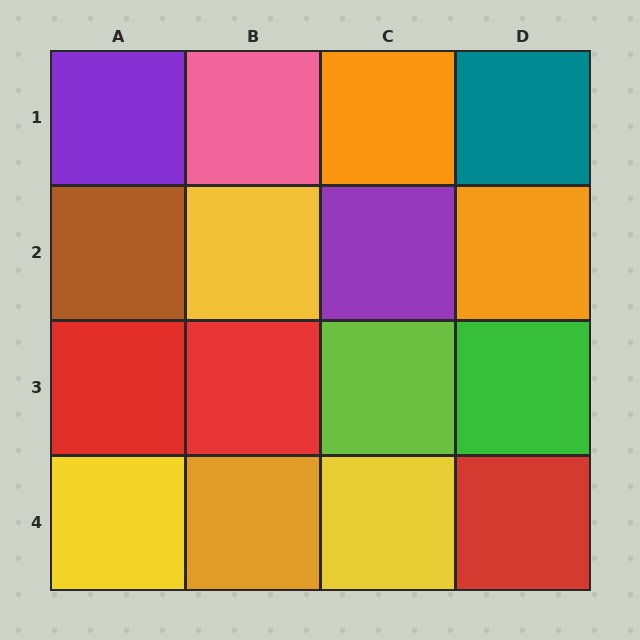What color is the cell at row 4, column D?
Red.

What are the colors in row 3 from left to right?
Red, red, lime, green.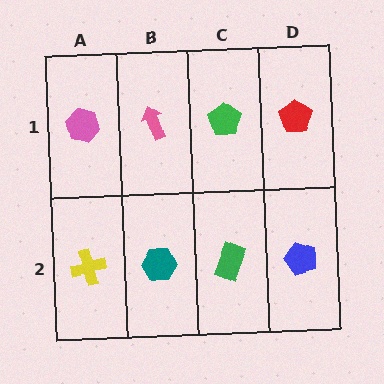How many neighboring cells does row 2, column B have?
3.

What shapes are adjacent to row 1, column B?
A teal hexagon (row 2, column B), a pink hexagon (row 1, column A), a green pentagon (row 1, column C).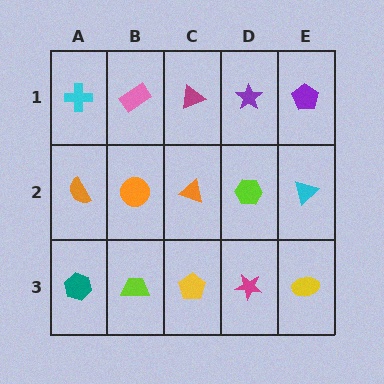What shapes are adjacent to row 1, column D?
A lime hexagon (row 2, column D), a magenta triangle (row 1, column C), a purple pentagon (row 1, column E).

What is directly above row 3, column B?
An orange circle.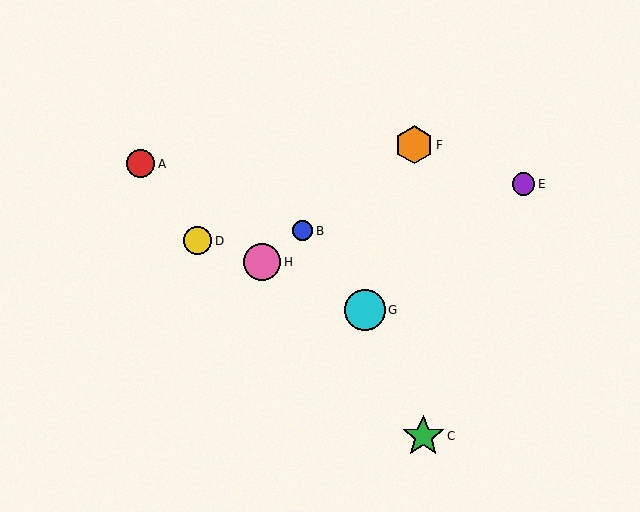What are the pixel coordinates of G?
Object G is at (365, 310).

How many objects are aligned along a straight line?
3 objects (B, F, H) are aligned along a straight line.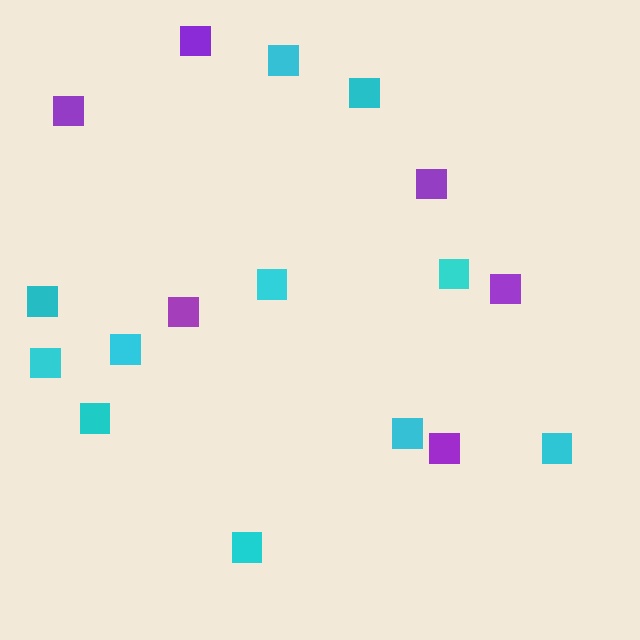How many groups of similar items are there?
There are 2 groups: one group of cyan squares (11) and one group of purple squares (6).